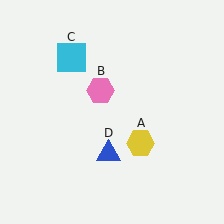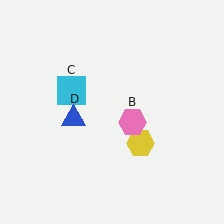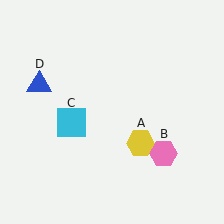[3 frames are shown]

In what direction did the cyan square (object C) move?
The cyan square (object C) moved down.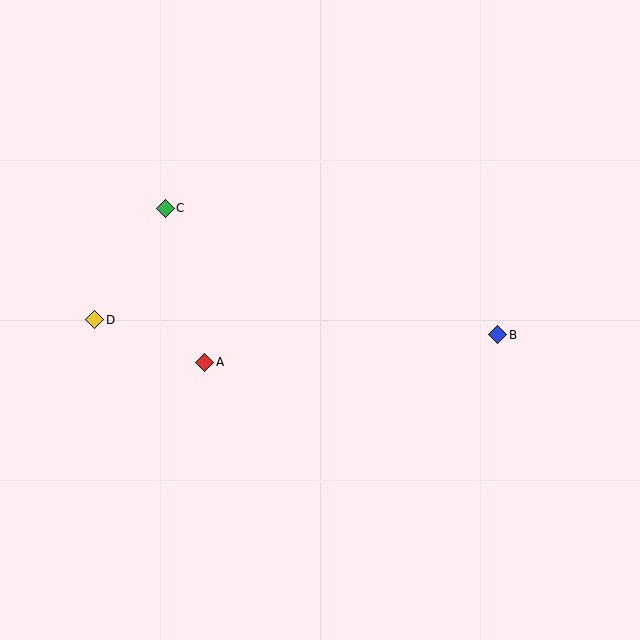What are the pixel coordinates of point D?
Point D is at (95, 320).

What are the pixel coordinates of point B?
Point B is at (498, 335).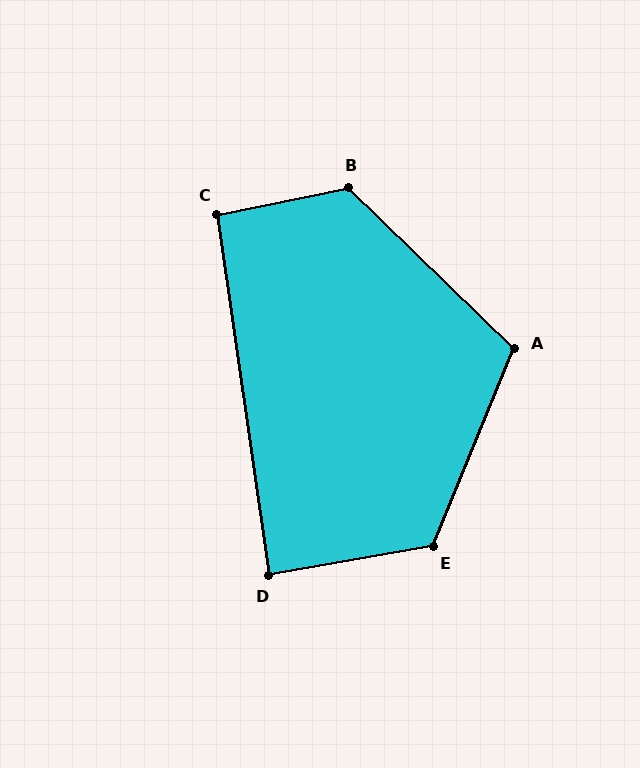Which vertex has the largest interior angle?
B, at approximately 124 degrees.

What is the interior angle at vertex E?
Approximately 122 degrees (obtuse).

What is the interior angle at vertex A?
Approximately 112 degrees (obtuse).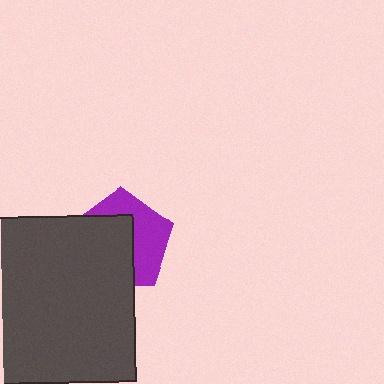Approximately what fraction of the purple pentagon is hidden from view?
Roughly 55% of the purple pentagon is hidden behind the dark gray rectangle.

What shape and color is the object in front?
The object in front is a dark gray rectangle.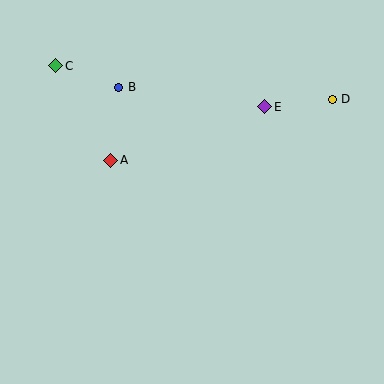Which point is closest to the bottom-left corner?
Point A is closest to the bottom-left corner.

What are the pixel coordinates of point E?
Point E is at (265, 107).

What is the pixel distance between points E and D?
The distance between E and D is 68 pixels.